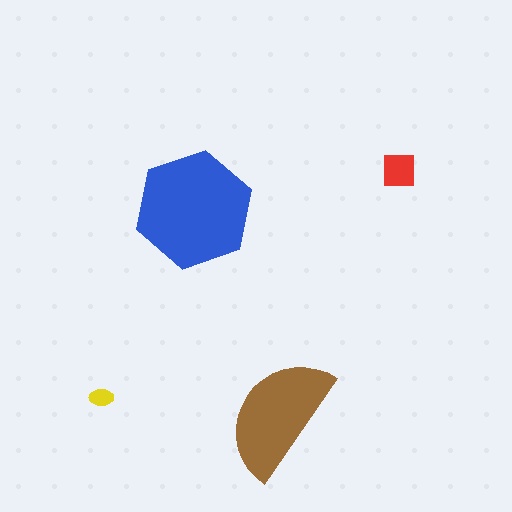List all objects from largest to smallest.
The blue hexagon, the brown semicircle, the red square, the yellow ellipse.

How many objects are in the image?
There are 4 objects in the image.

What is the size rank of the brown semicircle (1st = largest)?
2nd.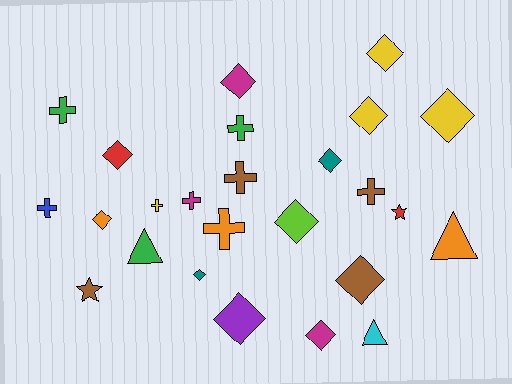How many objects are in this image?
There are 25 objects.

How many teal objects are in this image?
There are 2 teal objects.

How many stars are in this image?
There are 2 stars.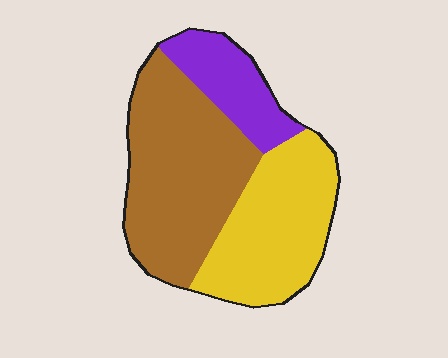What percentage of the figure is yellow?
Yellow covers roughly 35% of the figure.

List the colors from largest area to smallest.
From largest to smallest: brown, yellow, purple.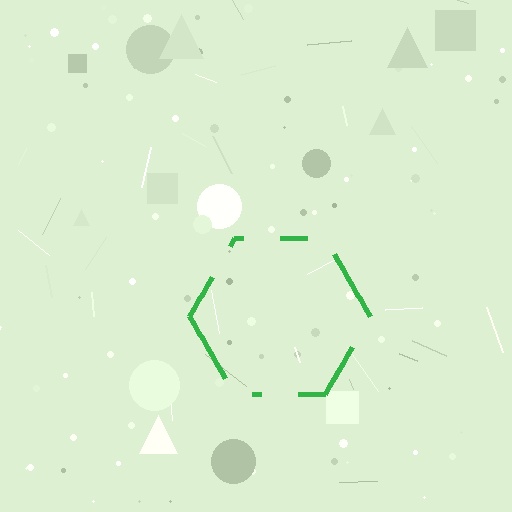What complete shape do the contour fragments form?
The contour fragments form a hexagon.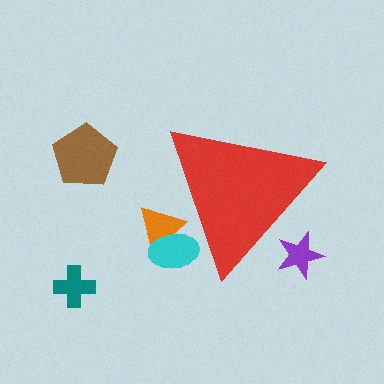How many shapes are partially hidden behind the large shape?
3 shapes are partially hidden.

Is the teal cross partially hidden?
No, the teal cross is fully visible.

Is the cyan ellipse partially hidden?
Yes, the cyan ellipse is partially hidden behind the red triangle.